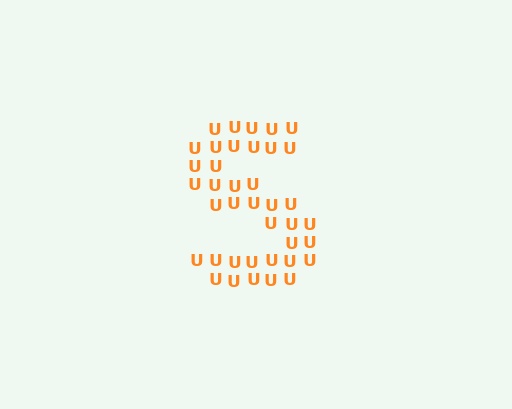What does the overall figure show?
The overall figure shows the letter S.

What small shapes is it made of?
It is made of small letter U's.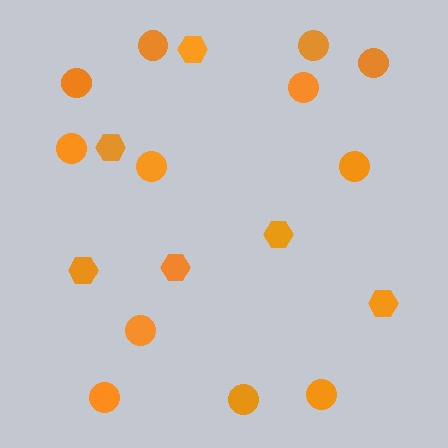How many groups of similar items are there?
There are 2 groups: one group of hexagons (6) and one group of circles (12).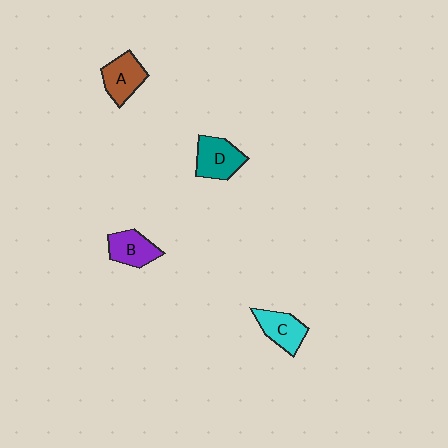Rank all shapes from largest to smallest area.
From largest to smallest: D (teal), A (brown), C (cyan), B (purple).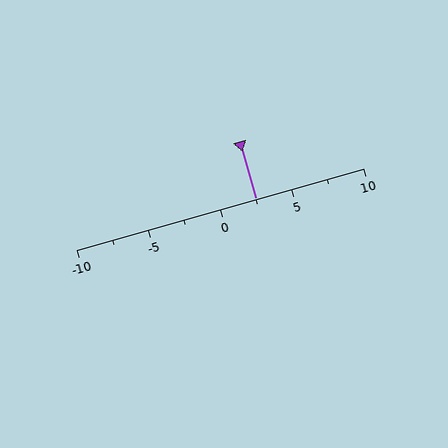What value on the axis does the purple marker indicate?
The marker indicates approximately 2.5.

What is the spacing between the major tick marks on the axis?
The major ticks are spaced 5 apart.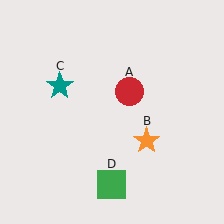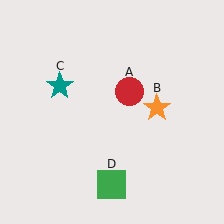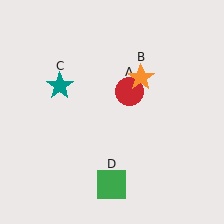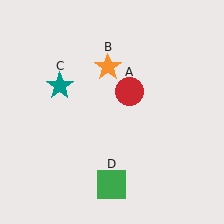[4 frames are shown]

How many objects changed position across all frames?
1 object changed position: orange star (object B).